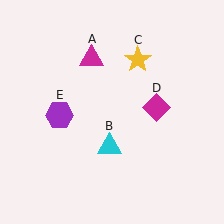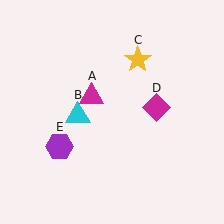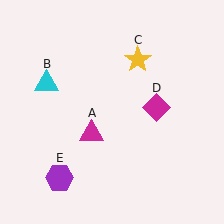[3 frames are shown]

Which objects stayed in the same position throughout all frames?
Yellow star (object C) and magenta diamond (object D) remained stationary.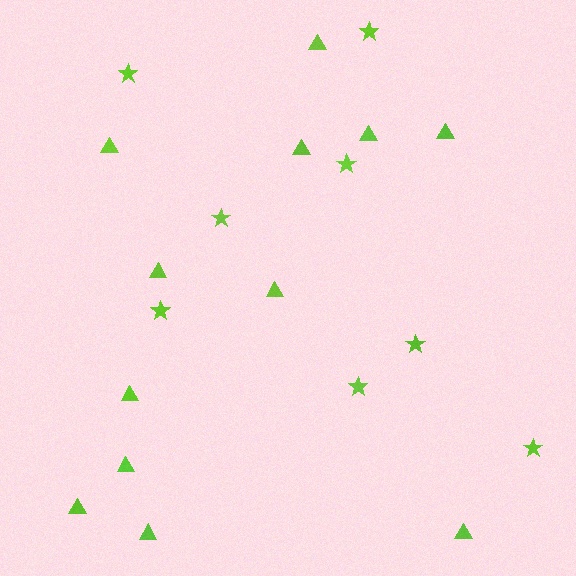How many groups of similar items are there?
There are 2 groups: one group of triangles (12) and one group of stars (8).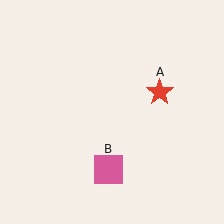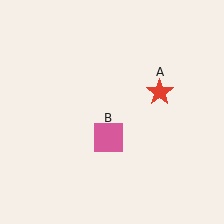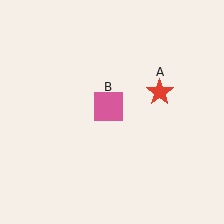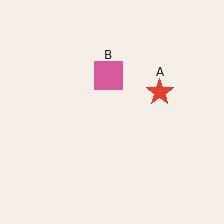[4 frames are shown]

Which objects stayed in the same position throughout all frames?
Red star (object A) remained stationary.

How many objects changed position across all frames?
1 object changed position: pink square (object B).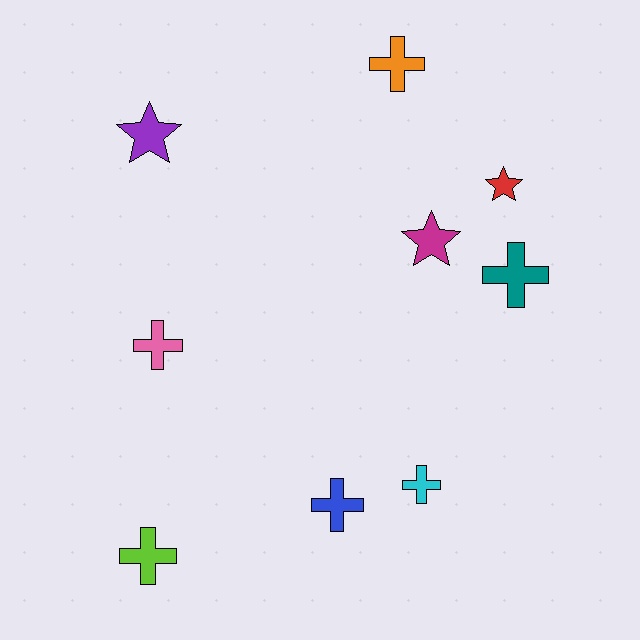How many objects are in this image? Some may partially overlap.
There are 9 objects.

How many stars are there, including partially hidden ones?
There are 3 stars.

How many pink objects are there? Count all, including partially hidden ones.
There is 1 pink object.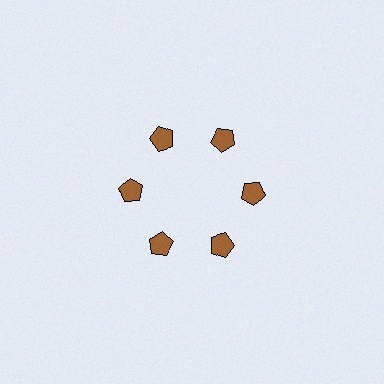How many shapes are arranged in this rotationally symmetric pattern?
There are 6 shapes, arranged in 6 groups of 1.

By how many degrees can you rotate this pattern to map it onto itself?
The pattern maps onto itself every 60 degrees of rotation.